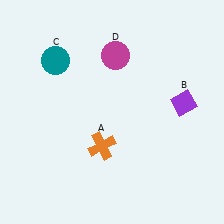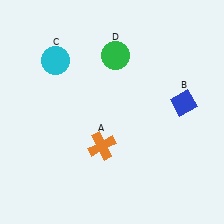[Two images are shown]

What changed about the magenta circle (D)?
In Image 1, D is magenta. In Image 2, it changed to green.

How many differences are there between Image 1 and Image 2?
There are 3 differences between the two images.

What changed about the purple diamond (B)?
In Image 1, B is purple. In Image 2, it changed to blue.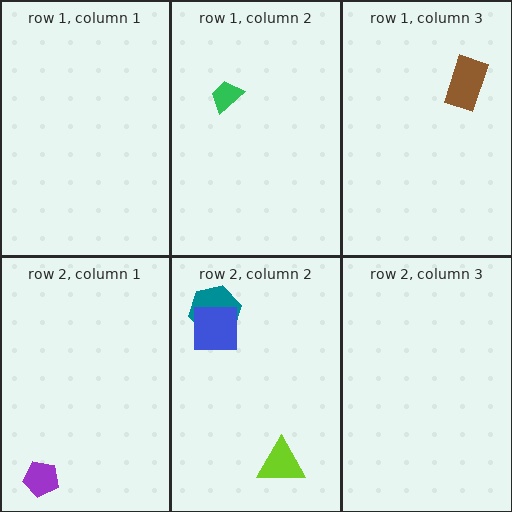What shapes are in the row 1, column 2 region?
The green trapezoid.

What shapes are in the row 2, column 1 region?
The purple pentagon.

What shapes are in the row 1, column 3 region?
The brown rectangle.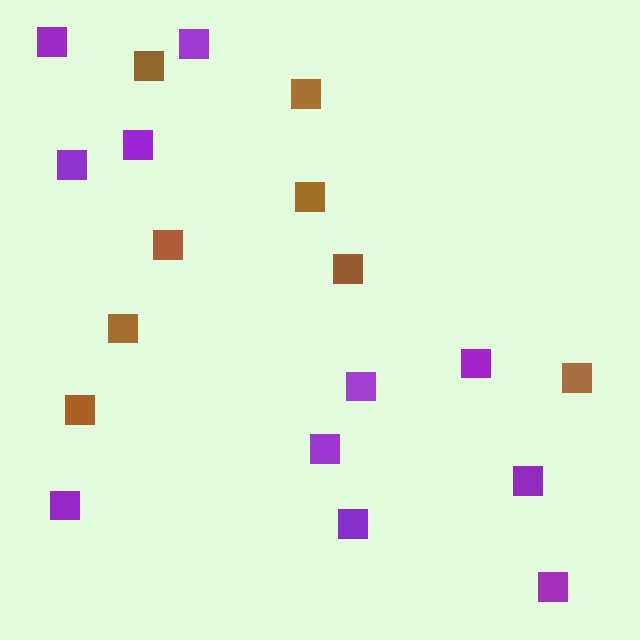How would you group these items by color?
There are 2 groups: one group of brown squares (8) and one group of purple squares (11).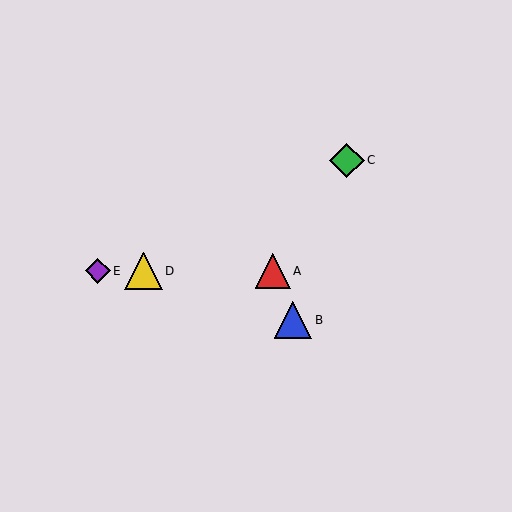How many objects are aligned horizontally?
3 objects (A, D, E) are aligned horizontally.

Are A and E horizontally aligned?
Yes, both are at y≈271.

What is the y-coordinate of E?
Object E is at y≈271.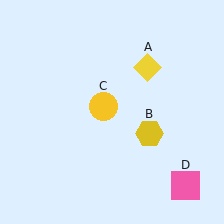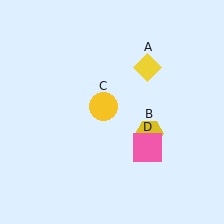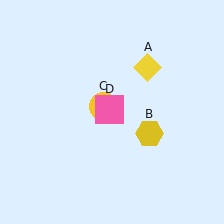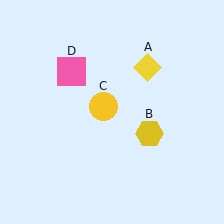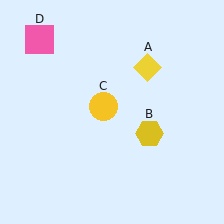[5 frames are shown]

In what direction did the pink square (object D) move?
The pink square (object D) moved up and to the left.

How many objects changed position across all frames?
1 object changed position: pink square (object D).